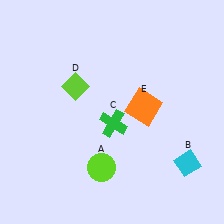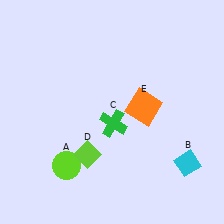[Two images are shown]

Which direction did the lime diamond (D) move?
The lime diamond (D) moved down.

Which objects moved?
The objects that moved are: the lime circle (A), the lime diamond (D).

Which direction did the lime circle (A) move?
The lime circle (A) moved left.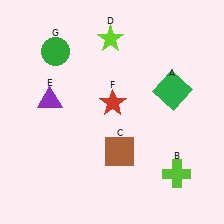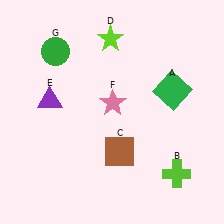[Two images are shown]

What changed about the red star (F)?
In Image 1, F is red. In Image 2, it changed to pink.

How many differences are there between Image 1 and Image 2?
There is 1 difference between the two images.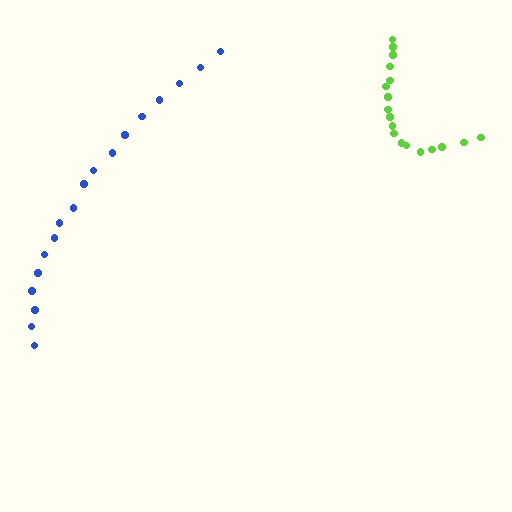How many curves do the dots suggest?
There are 2 distinct paths.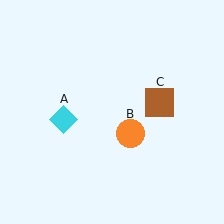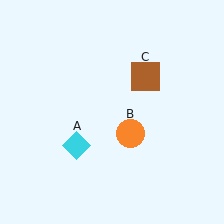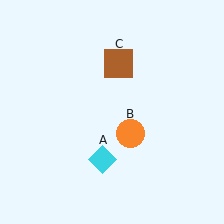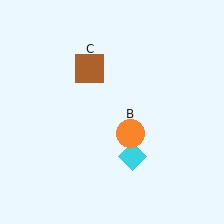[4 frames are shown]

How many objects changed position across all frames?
2 objects changed position: cyan diamond (object A), brown square (object C).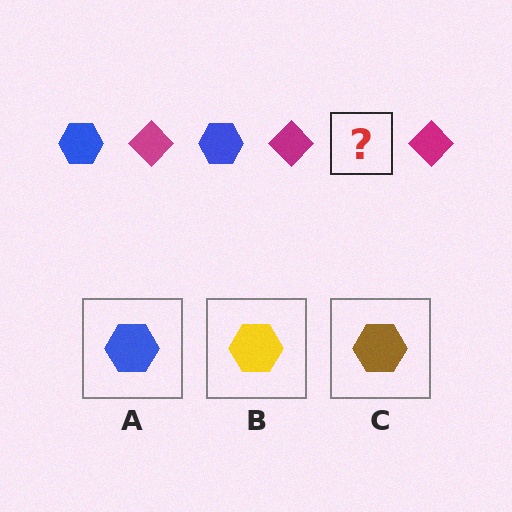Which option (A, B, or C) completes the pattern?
A.